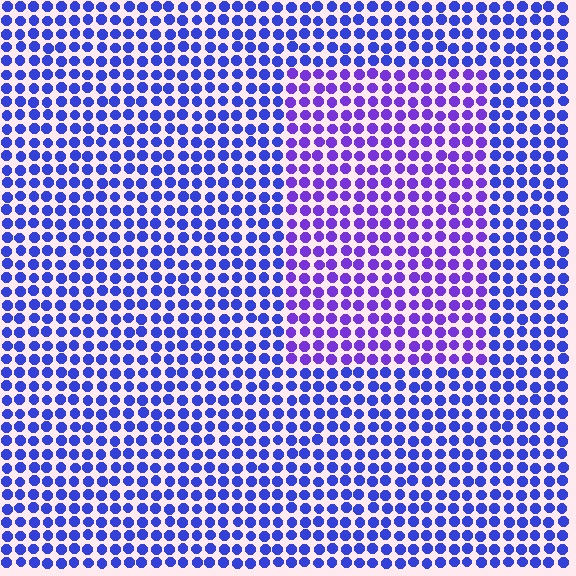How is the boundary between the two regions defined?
The boundary is defined purely by a slight shift in hue (about 30 degrees). Spacing, size, and orientation are identical on both sides.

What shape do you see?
I see a rectangle.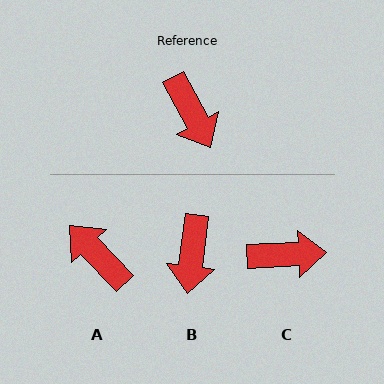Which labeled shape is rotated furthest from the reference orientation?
A, about 164 degrees away.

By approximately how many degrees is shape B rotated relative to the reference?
Approximately 35 degrees clockwise.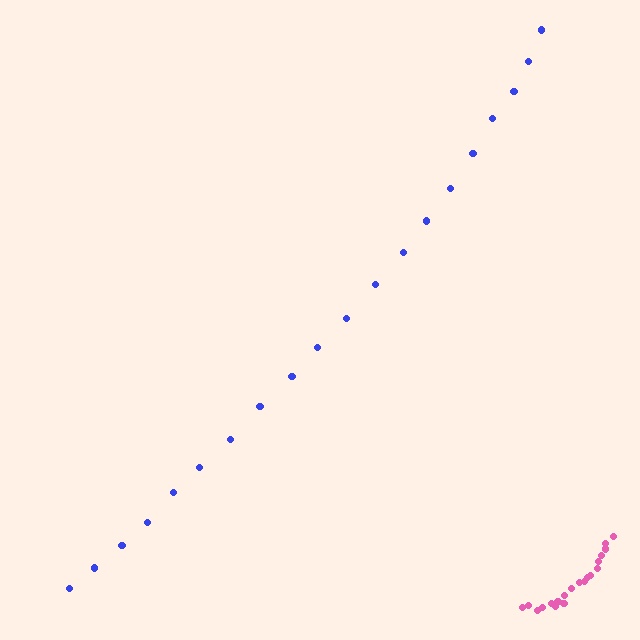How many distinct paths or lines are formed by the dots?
There are 2 distinct paths.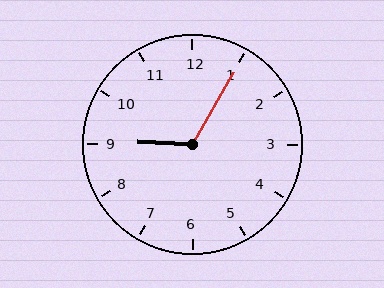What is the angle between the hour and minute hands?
Approximately 118 degrees.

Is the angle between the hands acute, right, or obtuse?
It is obtuse.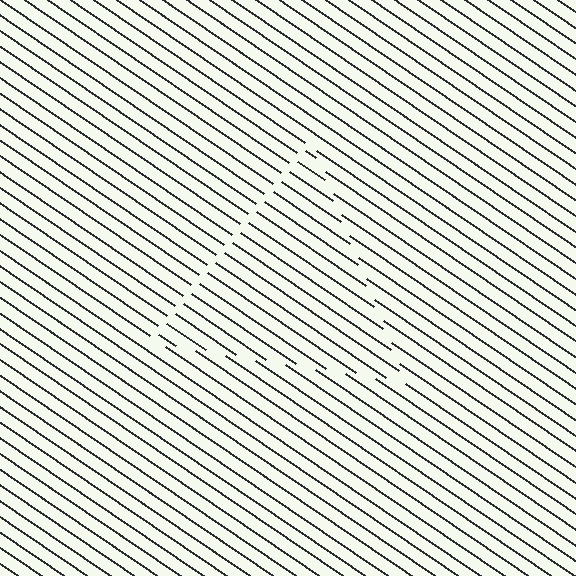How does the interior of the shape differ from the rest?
The interior of the shape contains the same grating, shifted by half a period — the contour is defined by the phase discontinuity where line-ends from the inner and outer gratings abut.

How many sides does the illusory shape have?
3 sides — the line-ends trace a triangle.